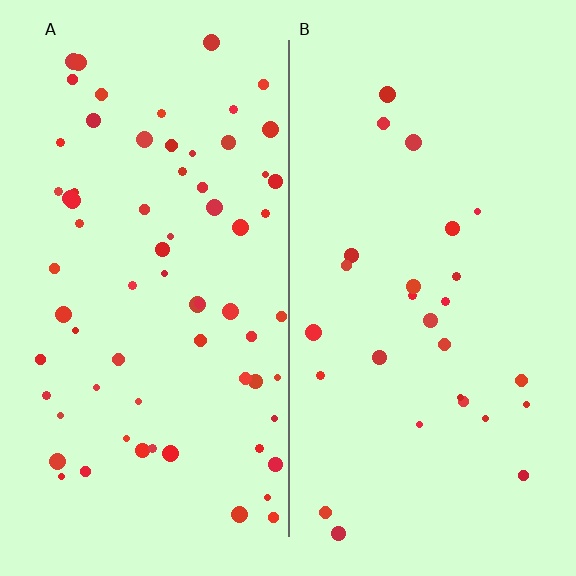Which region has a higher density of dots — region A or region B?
A (the left).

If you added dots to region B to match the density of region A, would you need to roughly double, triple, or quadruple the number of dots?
Approximately triple.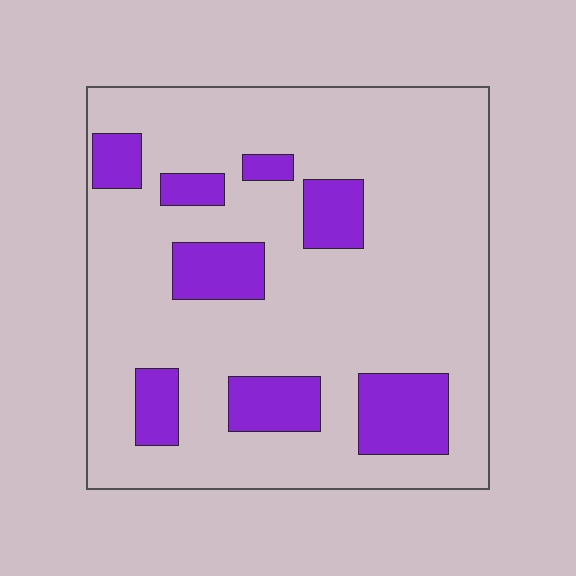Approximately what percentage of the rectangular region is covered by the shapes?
Approximately 20%.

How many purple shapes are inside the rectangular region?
8.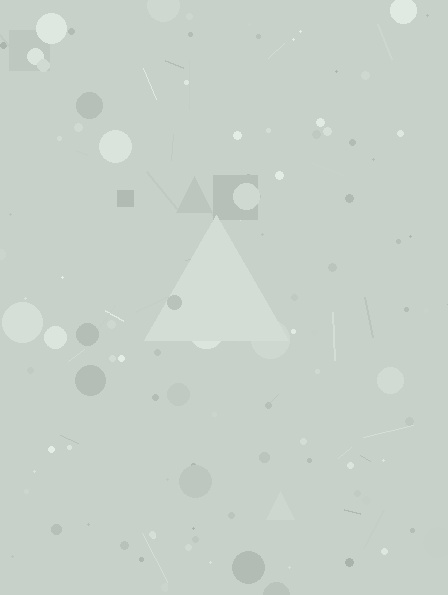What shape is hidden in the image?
A triangle is hidden in the image.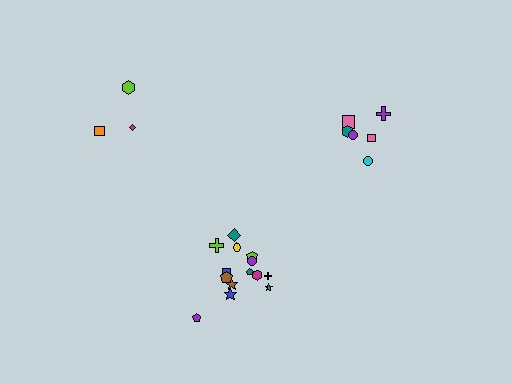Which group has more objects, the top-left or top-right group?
The top-right group.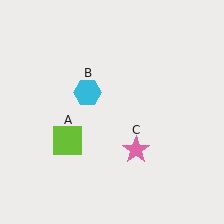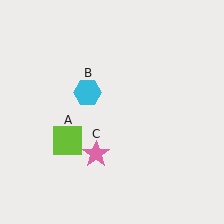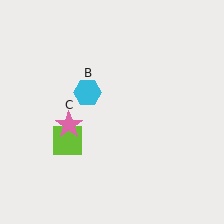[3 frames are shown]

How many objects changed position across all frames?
1 object changed position: pink star (object C).